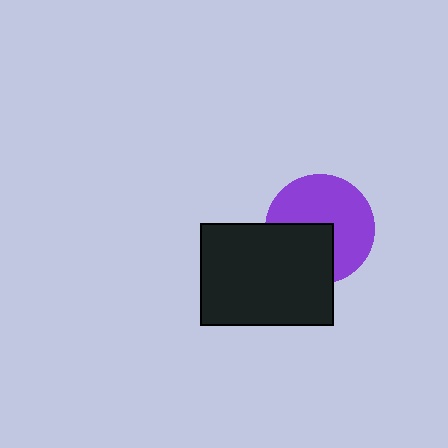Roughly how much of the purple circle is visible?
About half of it is visible (roughly 63%).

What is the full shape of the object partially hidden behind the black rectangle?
The partially hidden object is a purple circle.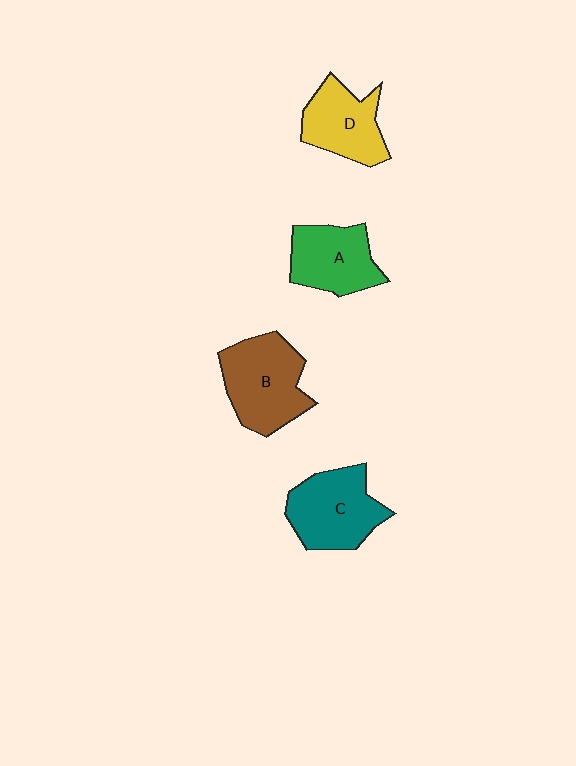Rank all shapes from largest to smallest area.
From largest to smallest: B (brown), C (teal), A (green), D (yellow).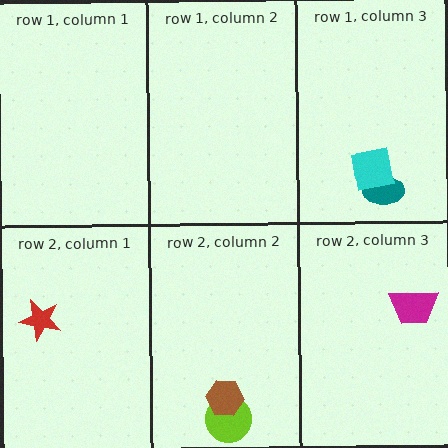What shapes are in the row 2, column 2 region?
The lime circle, the brown hexagon.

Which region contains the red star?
The row 2, column 1 region.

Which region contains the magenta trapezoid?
The row 2, column 3 region.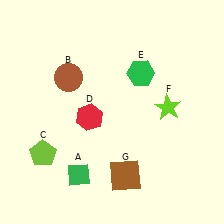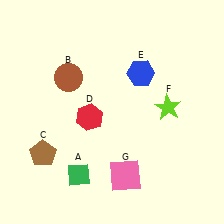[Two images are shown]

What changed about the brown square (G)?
In Image 1, G is brown. In Image 2, it changed to pink.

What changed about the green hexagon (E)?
In Image 1, E is green. In Image 2, it changed to blue.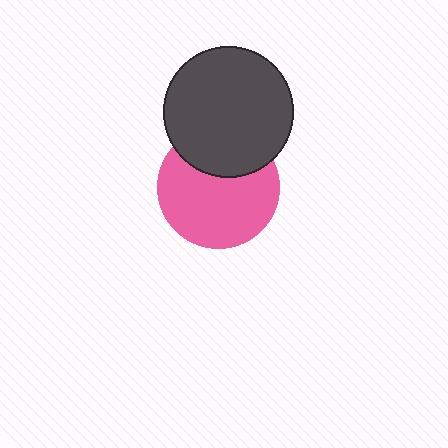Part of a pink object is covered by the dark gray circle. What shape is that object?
It is a circle.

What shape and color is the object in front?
The object in front is a dark gray circle.